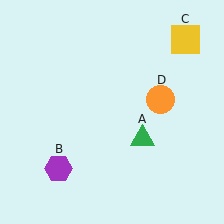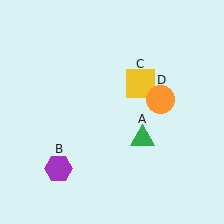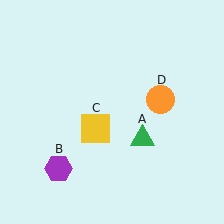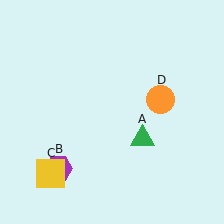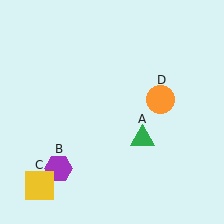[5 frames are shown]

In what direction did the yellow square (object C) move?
The yellow square (object C) moved down and to the left.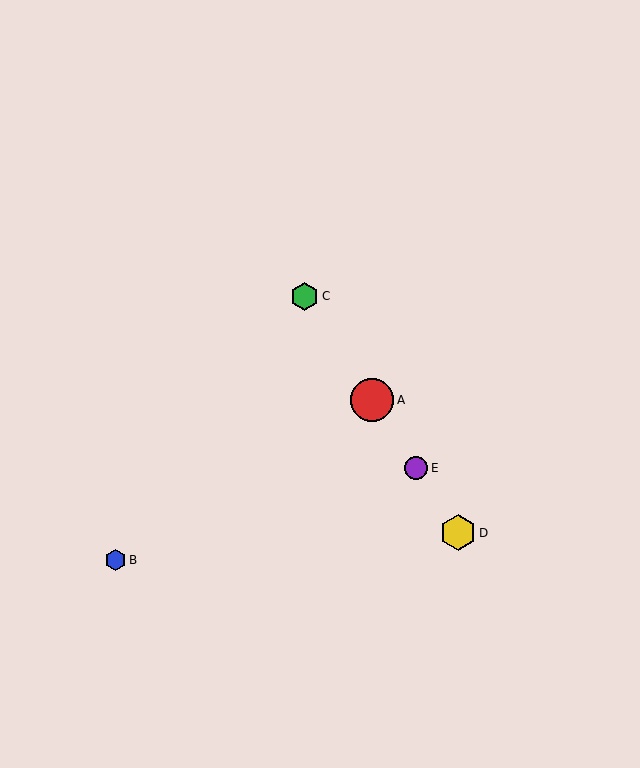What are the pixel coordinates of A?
Object A is at (372, 400).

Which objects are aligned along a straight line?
Objects A, C, D, E are aligned along a straight line.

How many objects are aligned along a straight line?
4 objects (A, C, D, E) are aligned along a straight line.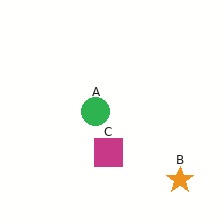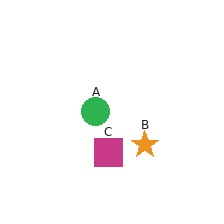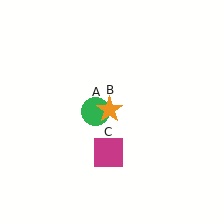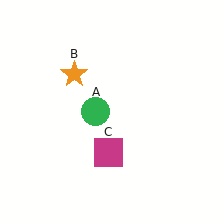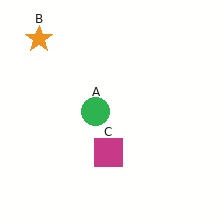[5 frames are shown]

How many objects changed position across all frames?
1 object changed position: orange star (object B).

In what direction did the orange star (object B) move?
The orange star (object B) moved up and to the left.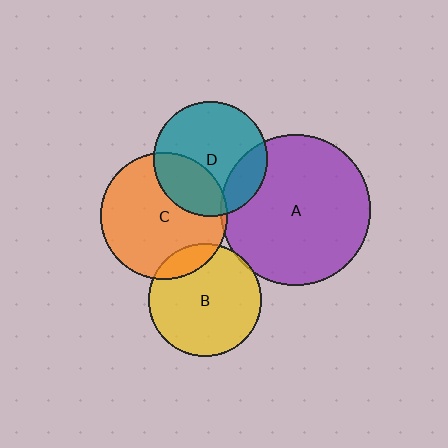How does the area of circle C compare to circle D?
Approximately 1.2 times.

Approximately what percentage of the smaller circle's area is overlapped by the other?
Approximately 5%.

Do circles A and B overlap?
Yes.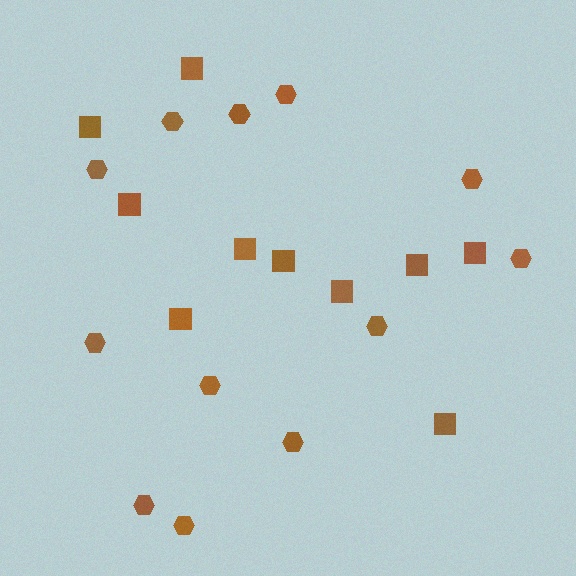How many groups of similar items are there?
There are 2 groups: one group of squares (10) and one group of hexagons (12).